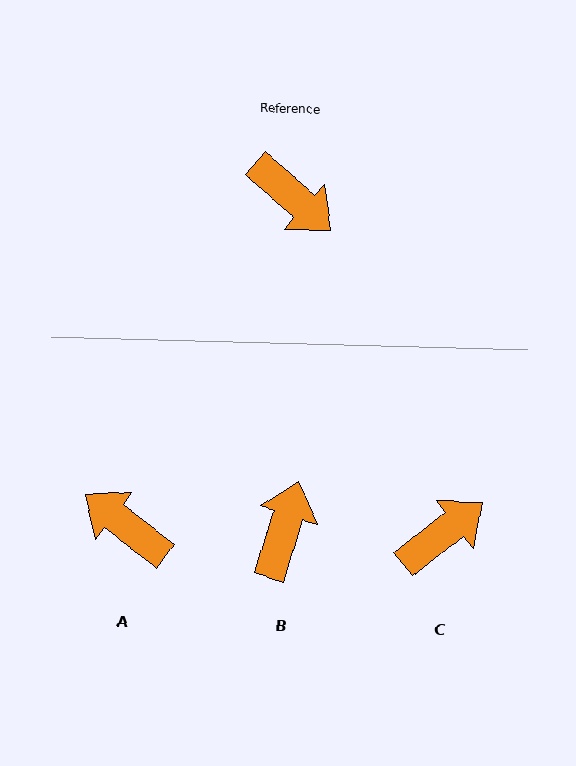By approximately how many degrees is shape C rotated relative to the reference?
Approximately 79 degrees counter-clockwise.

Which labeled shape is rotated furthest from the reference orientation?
A, about 176 degrees away.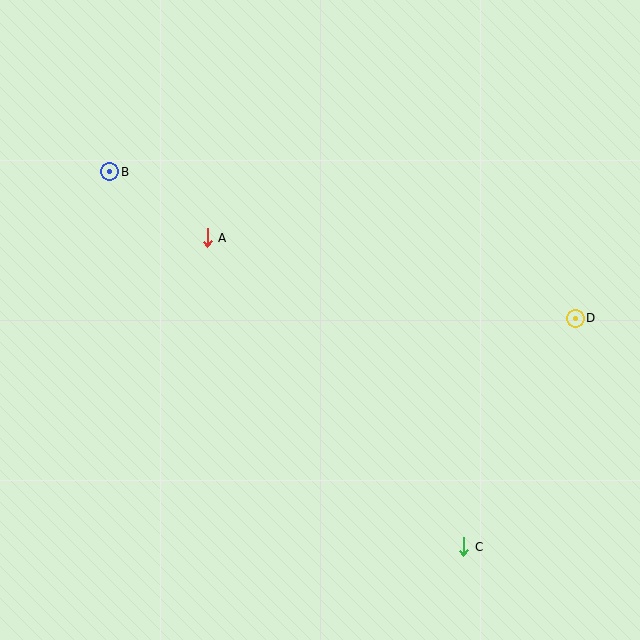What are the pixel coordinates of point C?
Point C is at (464, 547).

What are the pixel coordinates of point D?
Point D is at (575, 318).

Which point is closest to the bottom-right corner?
Point C is closest to the bottom-right corner.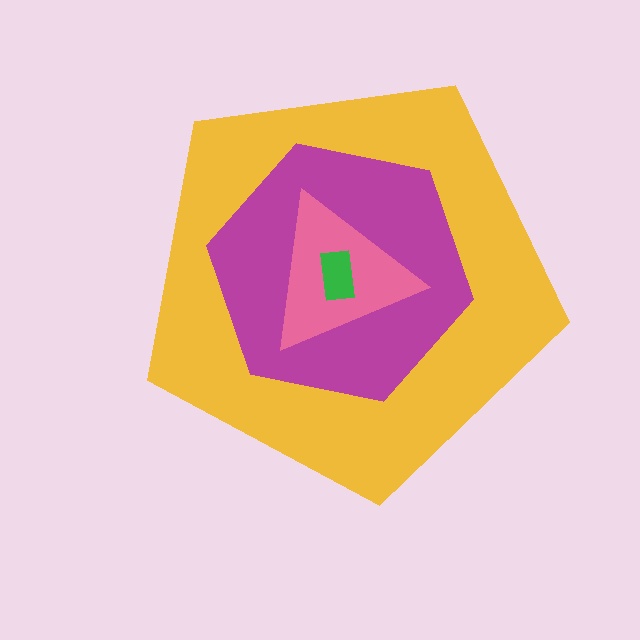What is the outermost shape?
The yellow pentagon.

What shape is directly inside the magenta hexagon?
The pink triangle.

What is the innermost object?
The green rectangle.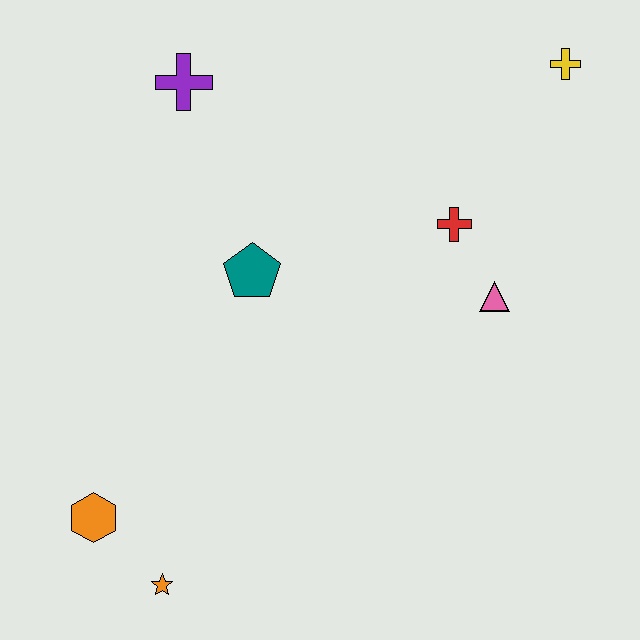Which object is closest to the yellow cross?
The red cross is closest to the yellow cross.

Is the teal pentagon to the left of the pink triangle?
Yes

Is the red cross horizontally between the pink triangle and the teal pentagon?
Yes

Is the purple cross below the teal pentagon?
No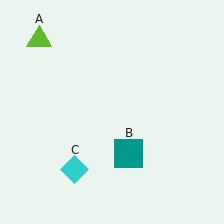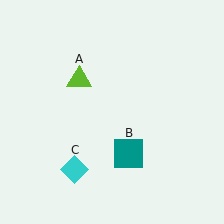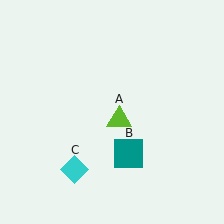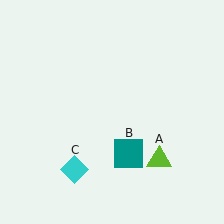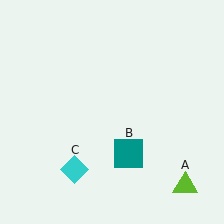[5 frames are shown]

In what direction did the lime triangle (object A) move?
The lime triangle (object A) moved down and to the right.